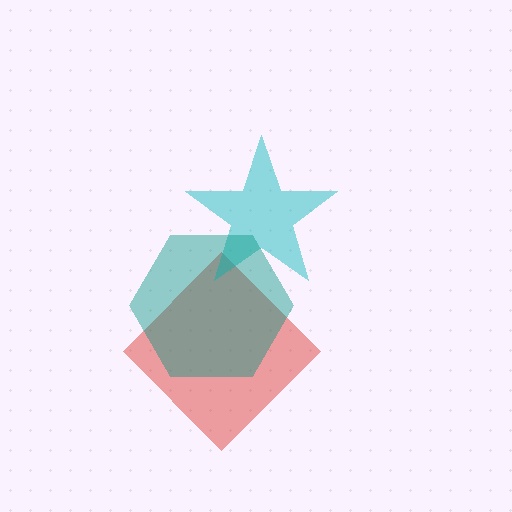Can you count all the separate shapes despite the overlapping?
Yes, there are 3 separate shapes.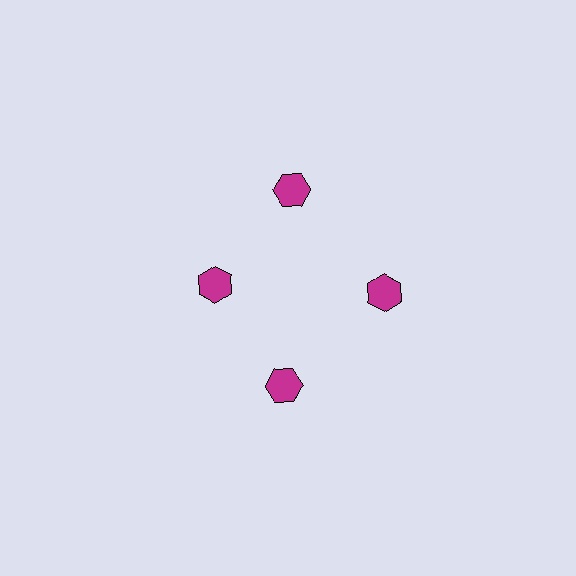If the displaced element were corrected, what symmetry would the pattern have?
It would have 4-fold rotational symmetry — the pattern would map onto itself every 90 degrees.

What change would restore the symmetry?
The symmetry would be restored by moving it outward, back onto the ring so that all 4 hexagons sit at equal angles and equal distance from the center.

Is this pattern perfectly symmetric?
No. The 4 magenta hexagons are arranged in a ring, but one element near the 9 o'clock position is pulled inward toward the center, breaking the 4-fold rotational symmetry.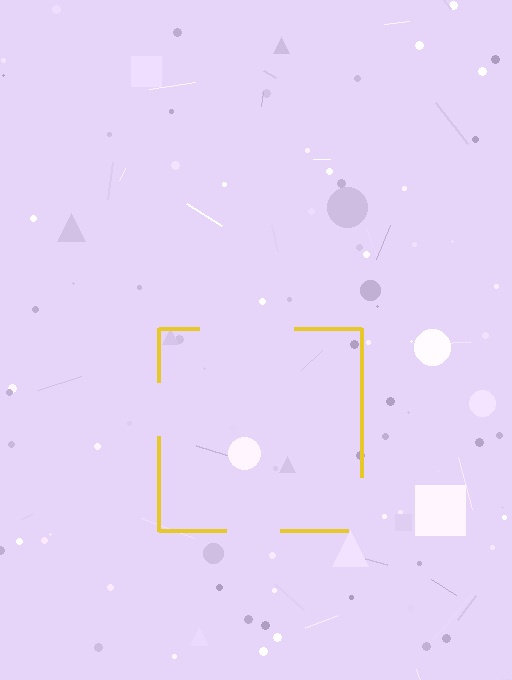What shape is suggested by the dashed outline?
The dashed outline suggests a square.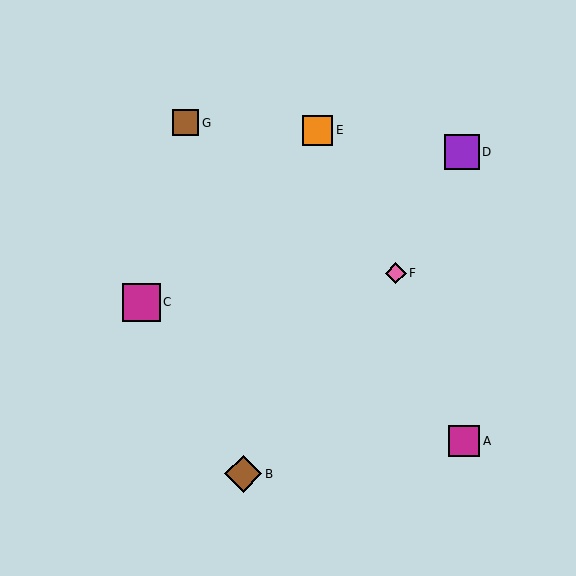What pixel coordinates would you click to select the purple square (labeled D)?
Click at (462, 152) to select the purple square D.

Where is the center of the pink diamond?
The center of the pink diamond is at (396, 273).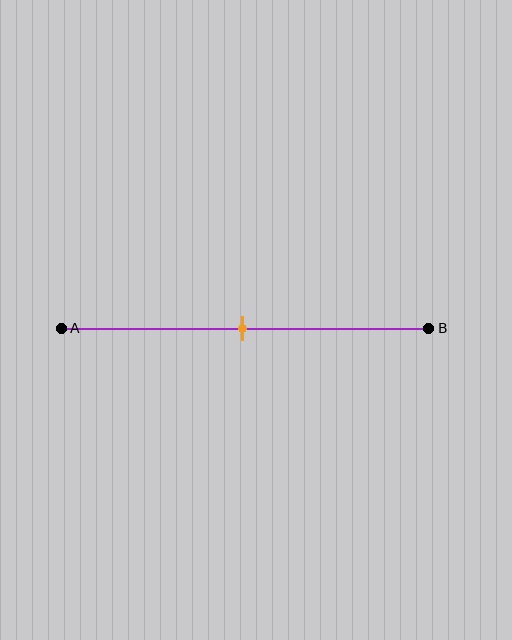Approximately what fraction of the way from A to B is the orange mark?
The orange mark is approximately 50% of the way from A to B.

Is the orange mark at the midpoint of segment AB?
Yes, the mark is approximately at the midpoint.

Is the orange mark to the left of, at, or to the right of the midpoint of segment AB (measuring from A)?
The orange mark is approximately at the midpoint of segment AB.